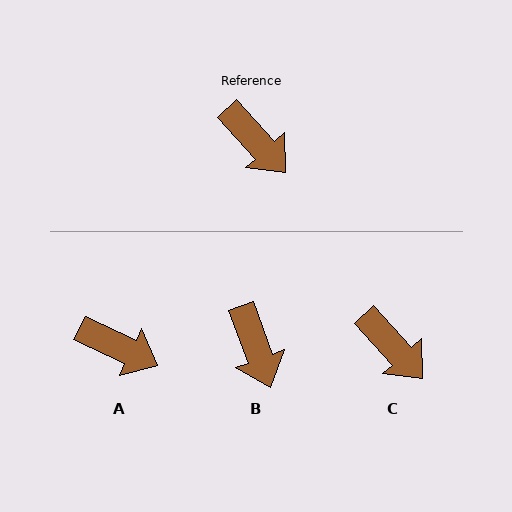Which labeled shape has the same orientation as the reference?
C.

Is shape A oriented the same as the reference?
No, it is off by about 22 degrees.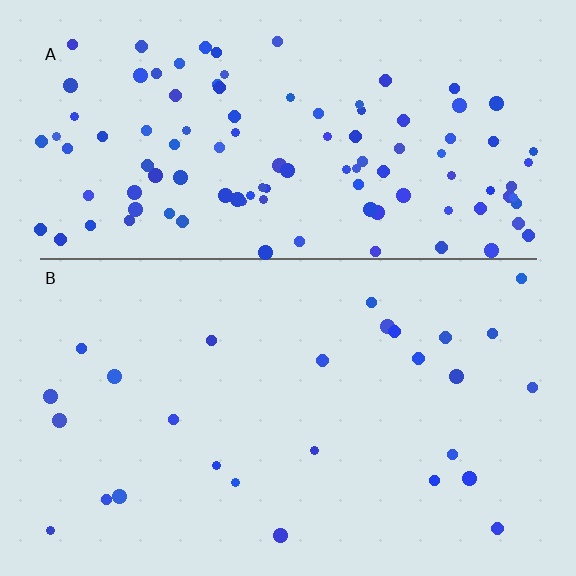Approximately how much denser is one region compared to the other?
Approximately 4.0× — region A over region B.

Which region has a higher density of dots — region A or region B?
A (the top).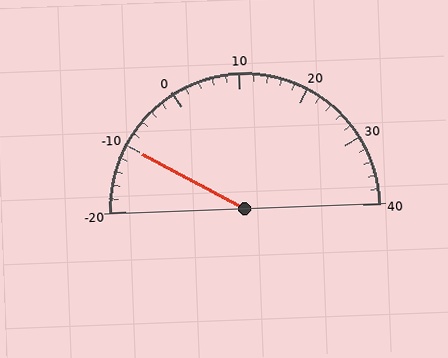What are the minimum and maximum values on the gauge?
The gauge ranges from -20 to 40.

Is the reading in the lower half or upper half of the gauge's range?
The reading is in the lower half of the range (-20 to 40).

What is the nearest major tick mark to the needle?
The nearest major tick mark is -10.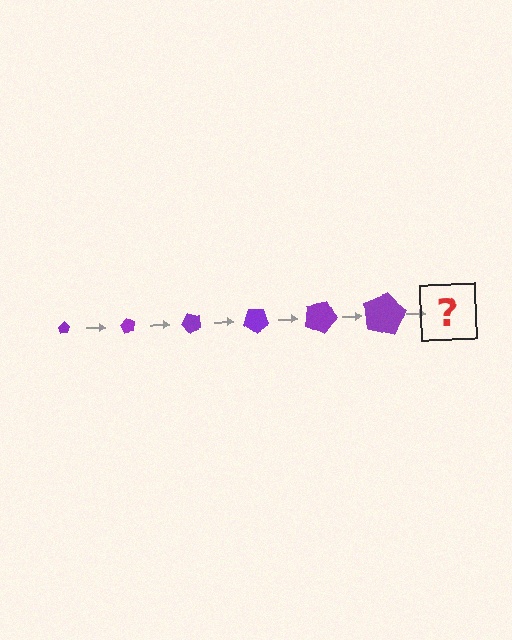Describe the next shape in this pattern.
It should be a pentagon, larger than the previous one and rotated 360 degrees from the start.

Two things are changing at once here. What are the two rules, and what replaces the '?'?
The two rules are that the pentagon grows larger each step and it rotates 60 degrees each step. The '?' should be a pentagon, larger than the previous one and rotated 360 degrees from the start.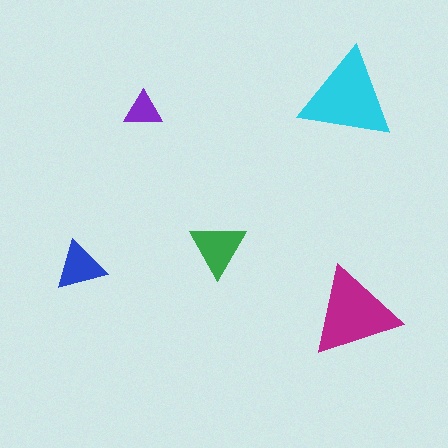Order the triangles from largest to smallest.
the cyan one, the magenta one, the green one, the blue one, the purple one.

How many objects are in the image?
There are 5 objects in the image.